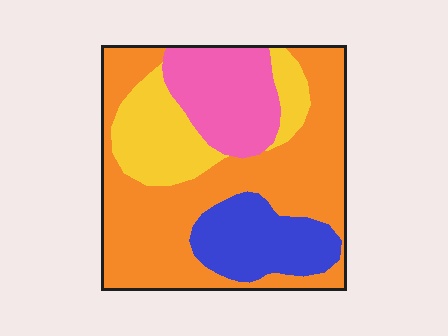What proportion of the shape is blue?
Blue covers 16% of the shape.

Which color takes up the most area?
Orange, at roughly 50%.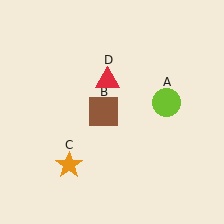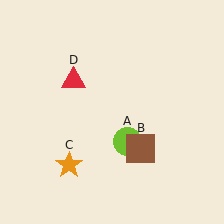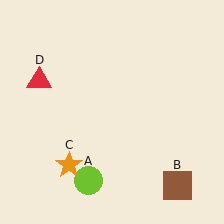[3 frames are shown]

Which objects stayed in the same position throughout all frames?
Orange star (object C) remained stationary.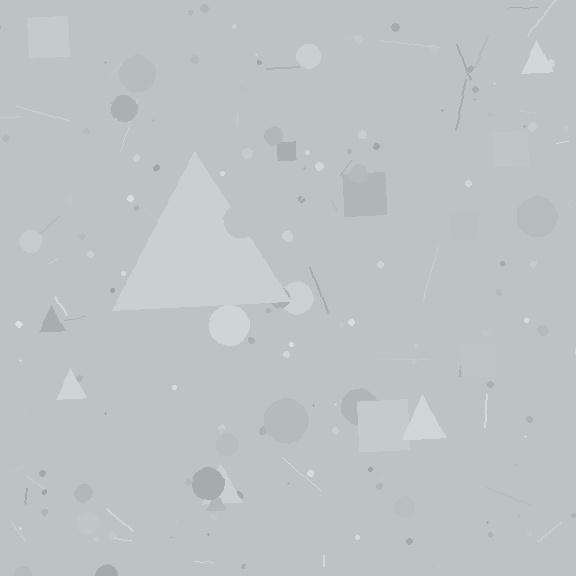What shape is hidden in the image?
A triangle is hidden in the image.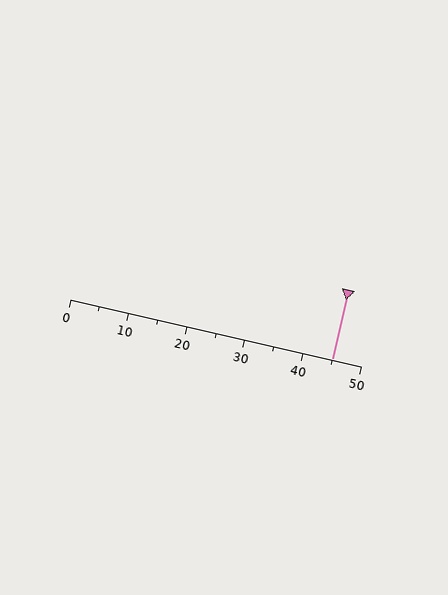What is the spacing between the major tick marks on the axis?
The major ticks are spaced 10 apart.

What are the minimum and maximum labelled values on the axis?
The axis runs from 0 to 50.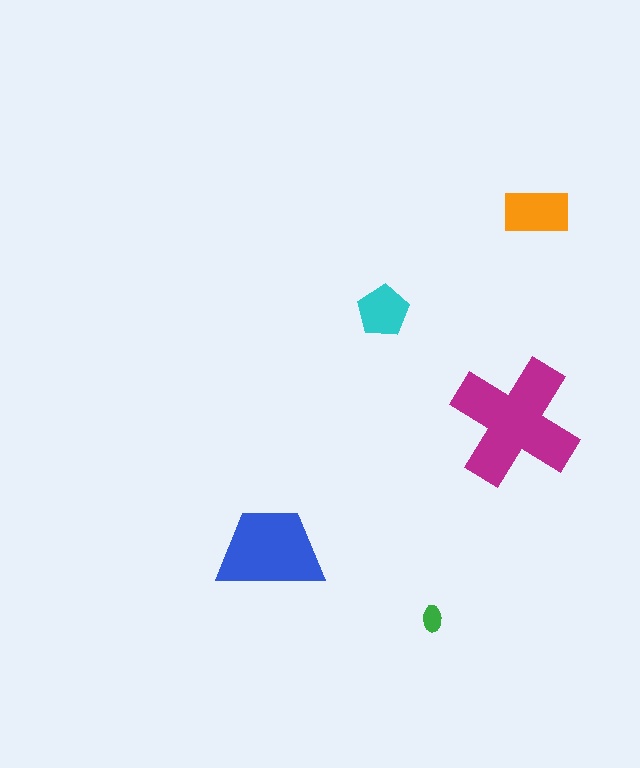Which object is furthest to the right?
The orange rectangle is rightmost.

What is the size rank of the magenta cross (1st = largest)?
1st.